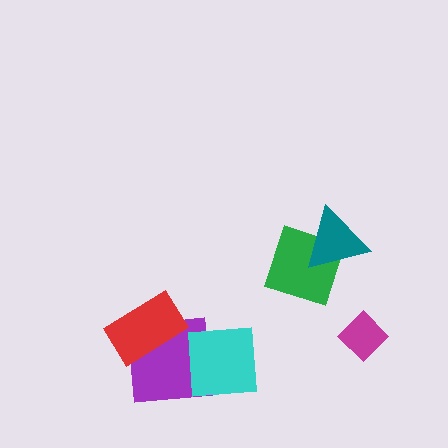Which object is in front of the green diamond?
The teal triangle is in front of the green diamond.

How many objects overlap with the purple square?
2 objects overlap with the purple square.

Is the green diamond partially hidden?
Yes, it is partially covered by another shape.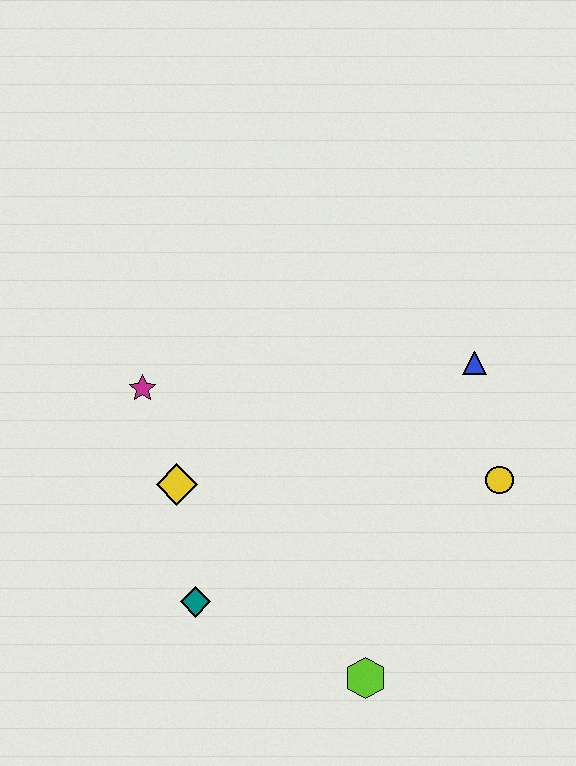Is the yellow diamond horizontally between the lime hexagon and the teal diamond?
No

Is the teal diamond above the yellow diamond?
No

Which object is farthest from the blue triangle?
The teal diamond is farthest from the blue triangle.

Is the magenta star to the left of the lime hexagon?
Yes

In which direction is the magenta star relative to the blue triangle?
The magenta star is to the left of the blue triangle.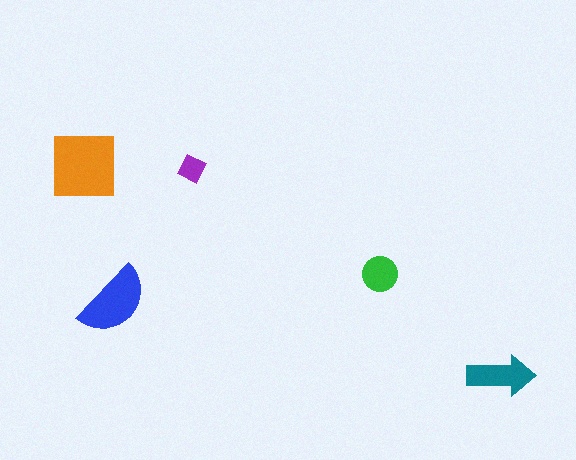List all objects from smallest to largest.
The purple diamond, the green circle, the teal arrow, the blue semicircle, the orange square.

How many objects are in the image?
There are 5 objects in the image.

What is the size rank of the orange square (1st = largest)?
1st.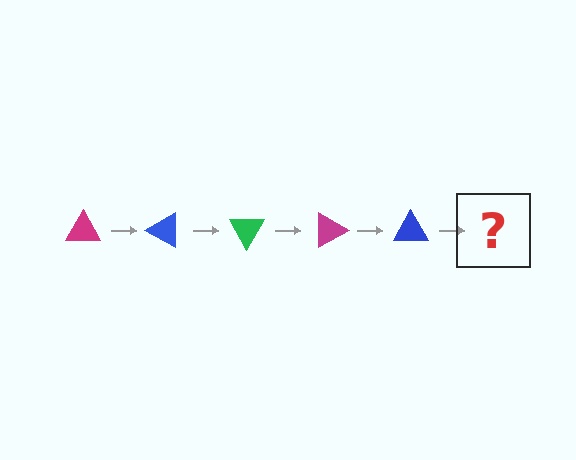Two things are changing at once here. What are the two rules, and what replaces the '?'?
The two rules are that it rotates 30 degrees each step and the color cycles through magenta, blue, and green. The '?' should be a green triangle, rotated 150 degrees from the start.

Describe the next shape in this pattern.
It should be a green triangle, rotated 150 degrees from the start.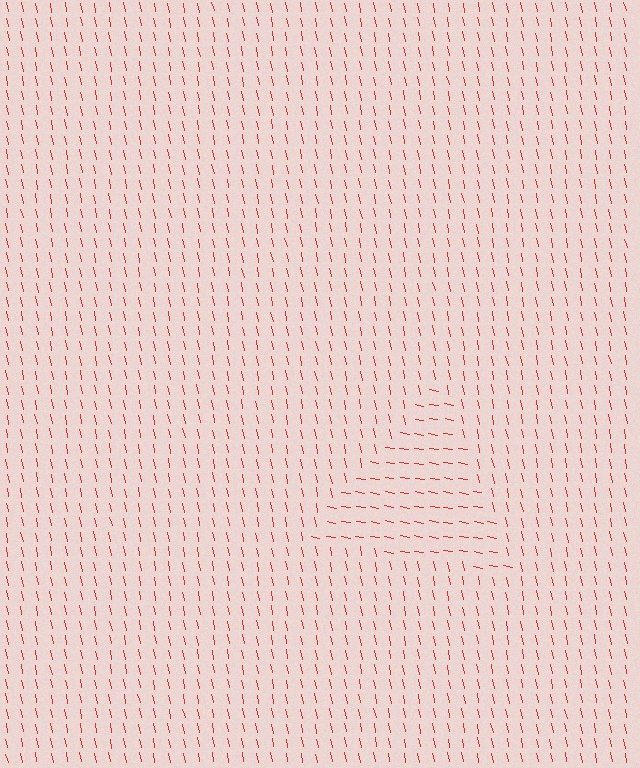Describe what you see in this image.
The image is filled with small red line segments. A triangle region in the image has lines oriented differently from the surrounding lines, creating a visible texture boundary.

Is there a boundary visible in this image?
Yes, there is a texture boundary formed by a change in line orientation.